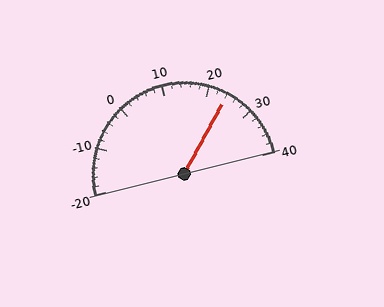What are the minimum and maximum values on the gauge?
The gauge ranges from -20 to 40.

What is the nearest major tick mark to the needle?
The nearest major tick mark is 20.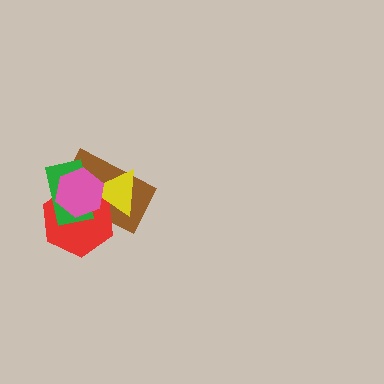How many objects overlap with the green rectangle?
4 objects overlap with the green rectangle.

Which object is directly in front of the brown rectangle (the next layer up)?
The red hexagon is directly in front of the brown rectangle.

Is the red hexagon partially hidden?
Yes, it is partially covered by another shape.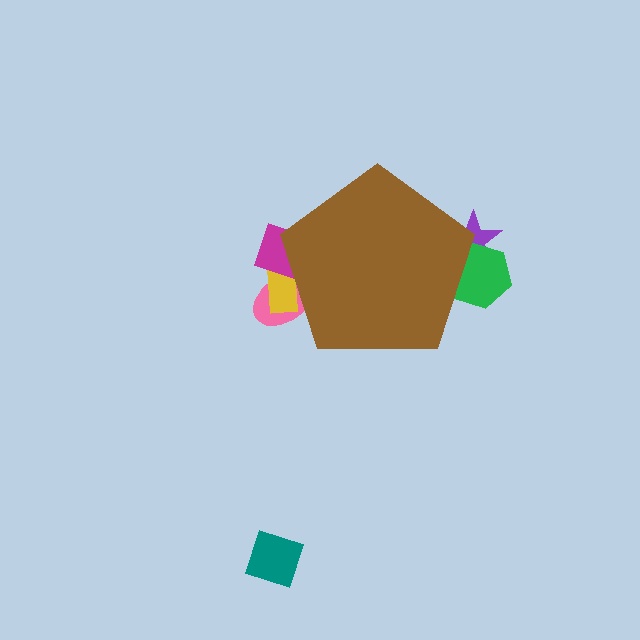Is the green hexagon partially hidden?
Yes, the green hexagon is partially hidden behind the brown pentagon.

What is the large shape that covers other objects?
A brown pentagon.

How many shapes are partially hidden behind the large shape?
5 shapes are partially hidden.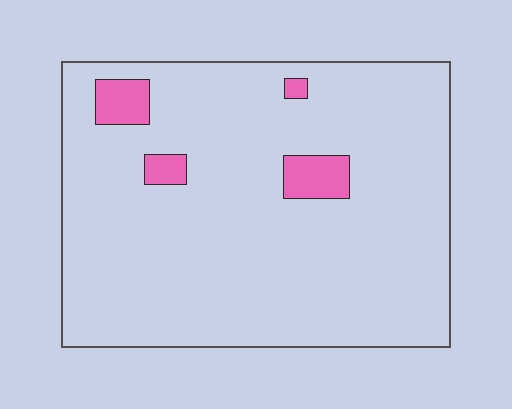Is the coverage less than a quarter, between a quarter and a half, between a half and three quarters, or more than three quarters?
Less than a quarter.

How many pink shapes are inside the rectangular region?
4.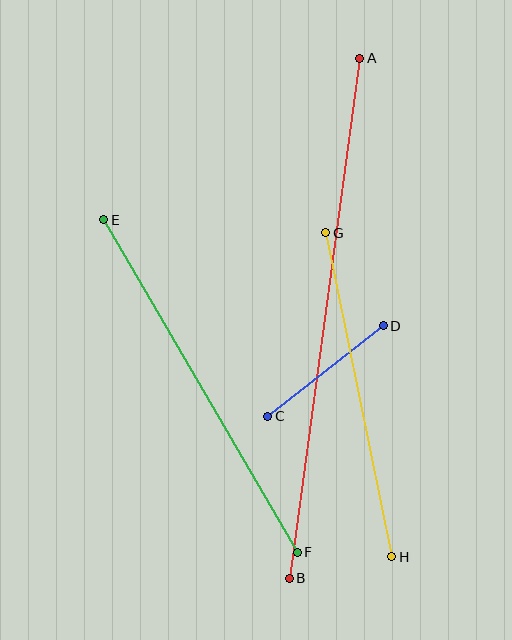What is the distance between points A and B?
The distance is approximately 525 pixels.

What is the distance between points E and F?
The distance is approximately 385 pixels.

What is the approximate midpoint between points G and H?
The midpoint is at approximately (359, 395) pixels.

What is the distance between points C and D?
The distance is approximately 147 pixels.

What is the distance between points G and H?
The distance is approximately 330 pixels.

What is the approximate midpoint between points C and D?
The midpoint is at approximately (326, 371) pixels.